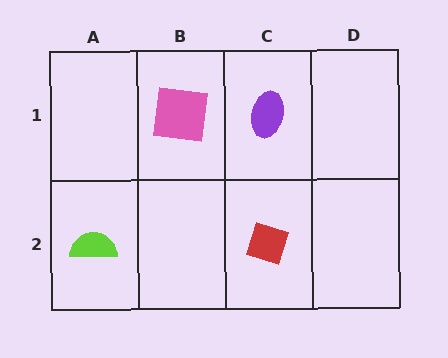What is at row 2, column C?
A red diamond.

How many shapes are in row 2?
2 shapes.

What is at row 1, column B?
A pink square.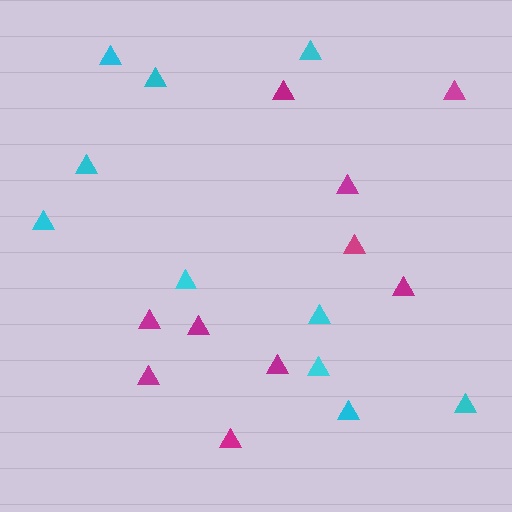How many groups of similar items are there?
There are 2 groups: one group of magenta triangles (10) and one group of cyan triangles (10).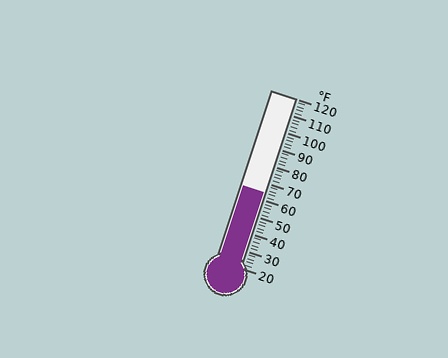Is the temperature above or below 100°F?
The temperature is below 100°F.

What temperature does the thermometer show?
The thermometer shows approximately 64°F.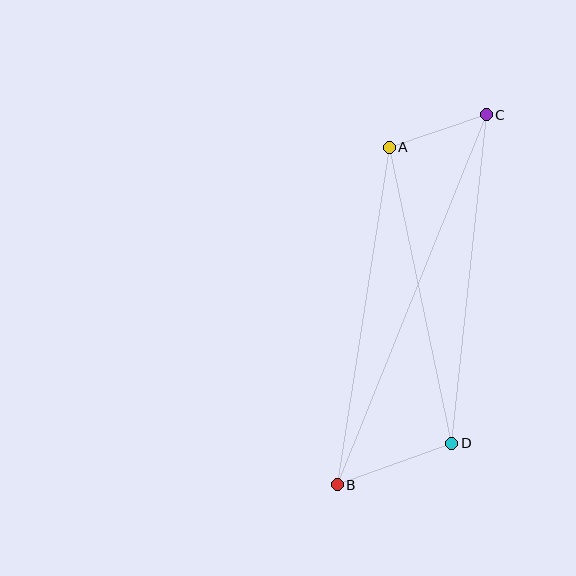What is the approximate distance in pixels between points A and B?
The distance between A and B is approximately 342 pixels.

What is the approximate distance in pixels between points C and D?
The distance between C and D is approximately 330 pixels.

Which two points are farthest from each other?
Points B and C are farthest from each other.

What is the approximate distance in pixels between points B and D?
The distance between B and D is approximately 122 pixels.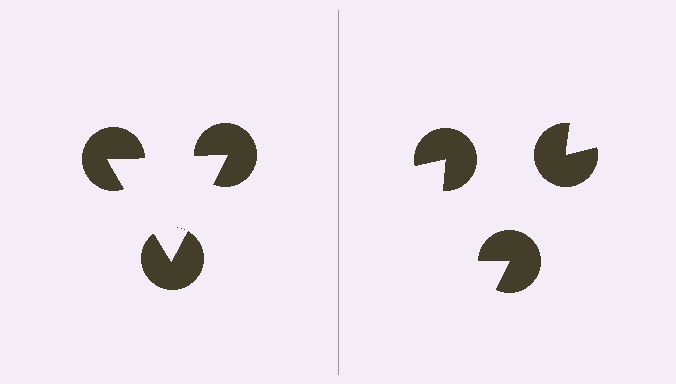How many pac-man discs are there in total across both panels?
6 — 3 on each side.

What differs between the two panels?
The pac-man discs are positioned identically on both sides; only the wedge orientations differ. On the left they align to a triangle; on the right they are misaligned.